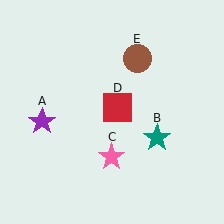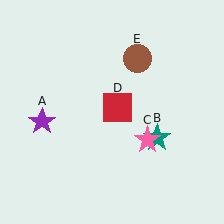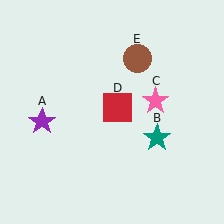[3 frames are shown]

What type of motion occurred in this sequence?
The pink star (object C) rotated counterclockwise around the center of the scene.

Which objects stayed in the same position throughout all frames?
Purple star (object A) and teal star (object B) and red square (object D) and brown circle (object E) remained stationary.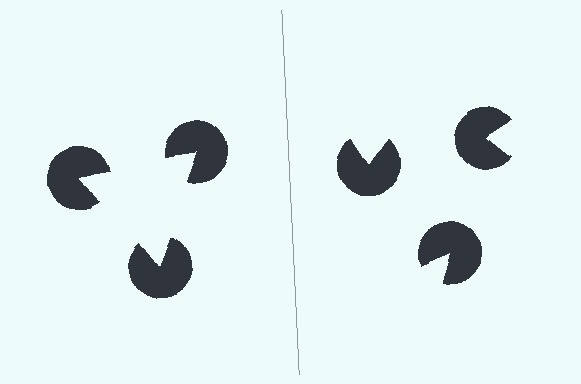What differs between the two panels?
The pac-man discs are positioned identically on both sides; only the wedge orientations differ. On the left they align to a triangle; on the right they are misaligned.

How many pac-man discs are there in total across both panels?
6 — 3 on each side.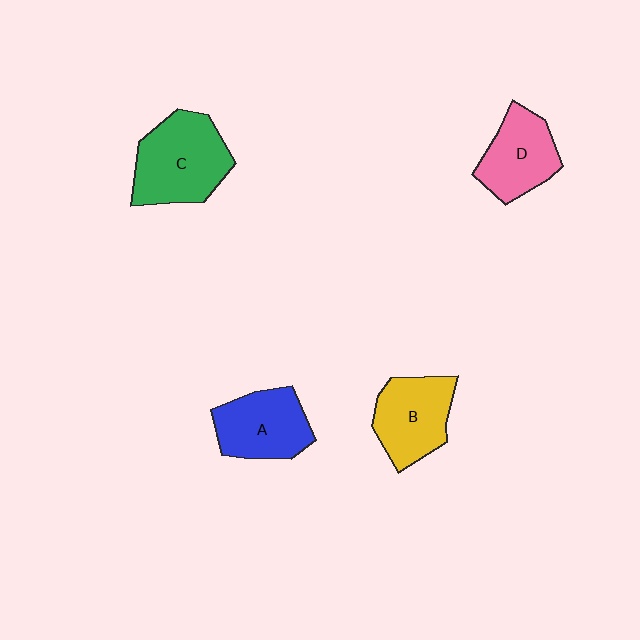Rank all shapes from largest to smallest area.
From largest to smallest: C (green), B (yellow), A (blue), D (pink).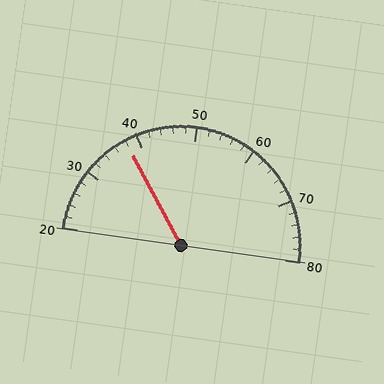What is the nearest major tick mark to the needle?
The nearest major tick mark is 40.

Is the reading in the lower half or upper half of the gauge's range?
The reading is in the lower half of the range (20 to 80).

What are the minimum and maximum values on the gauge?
The gauge ranges from 20 to 80.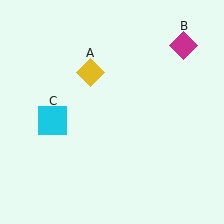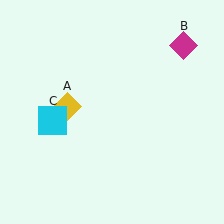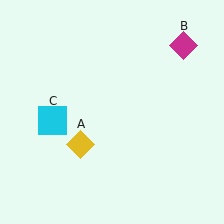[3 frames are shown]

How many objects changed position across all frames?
1 object changed position: yellow diamond (object A).